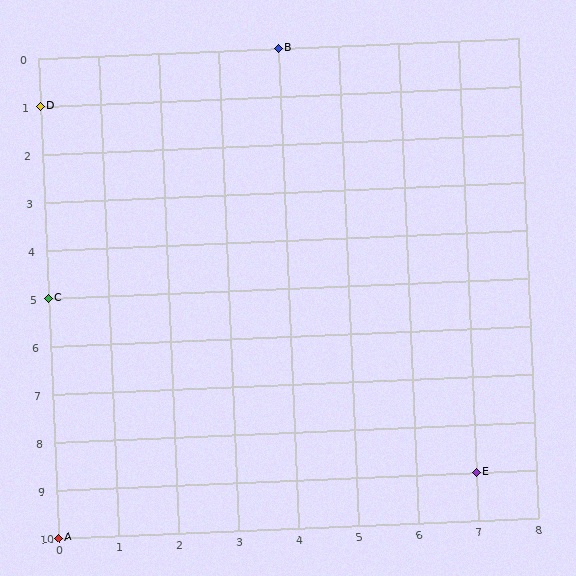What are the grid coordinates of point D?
Point D is at grid coordinates (0, 1).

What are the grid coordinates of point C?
Point C is at grid coordinates (0, 5).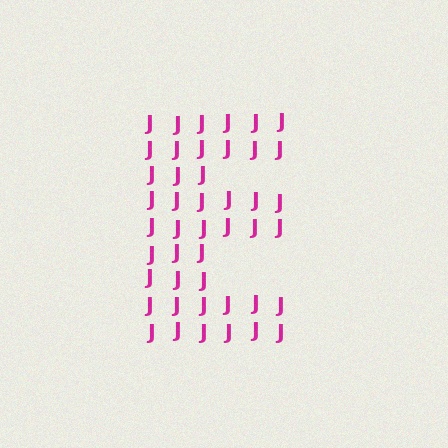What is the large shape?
The large shape is the letter E.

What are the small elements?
The small elements are letter J's.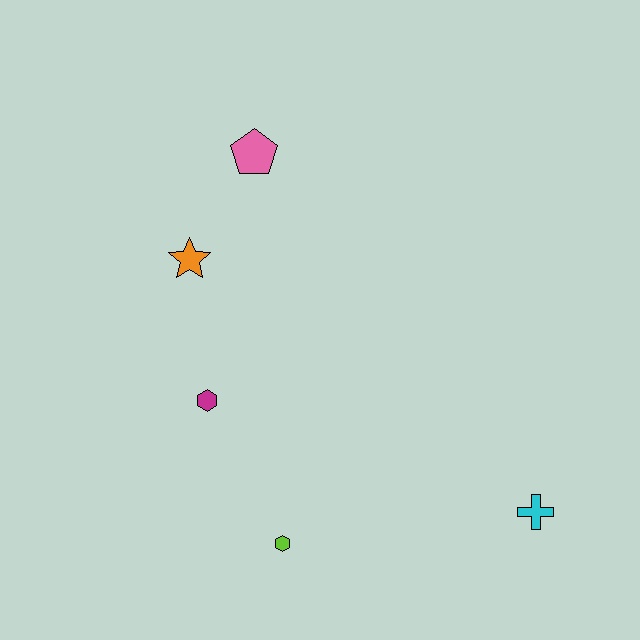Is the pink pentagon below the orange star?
No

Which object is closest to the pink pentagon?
The orange star is closest to the pink pentagon.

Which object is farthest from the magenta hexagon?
The cyan cross is farthest from the magenta hexagon.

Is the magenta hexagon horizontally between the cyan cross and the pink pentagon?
No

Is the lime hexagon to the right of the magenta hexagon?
Yes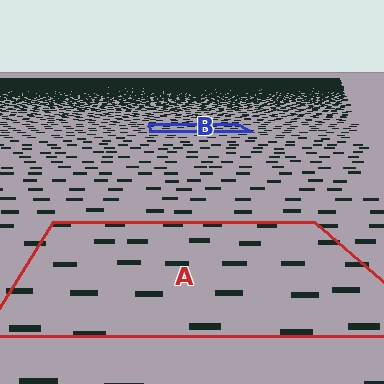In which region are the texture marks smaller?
The texture marks are smaller in region B, because it is farther away.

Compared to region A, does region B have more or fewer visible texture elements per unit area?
Region B has more texture elements per unit area — they are packed more densely because it is farther away.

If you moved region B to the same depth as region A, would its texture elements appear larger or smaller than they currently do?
They would appear larger. At a closer depth, the same texture elements are projected at a bigger on-screen size.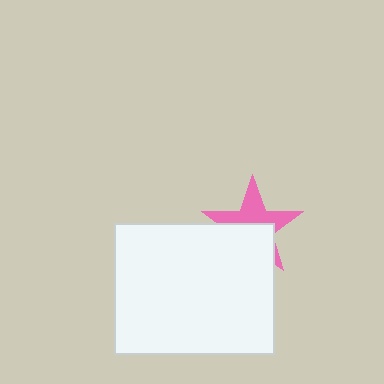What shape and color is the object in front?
The object in front is a white rectangle.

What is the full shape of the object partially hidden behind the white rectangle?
The partially hidden object is a pink star.